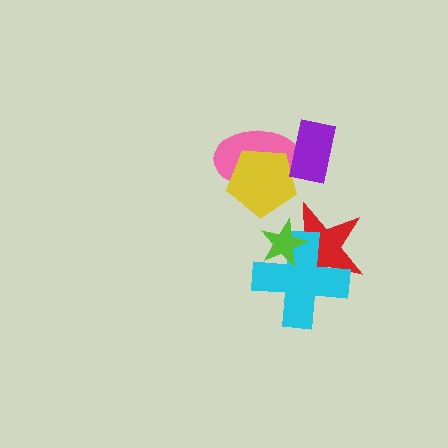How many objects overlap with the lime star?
2 objects overlap with the lime star.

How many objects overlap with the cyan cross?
2 objects overlap with the cyan cross.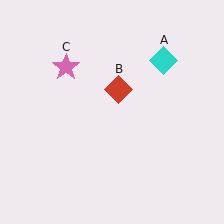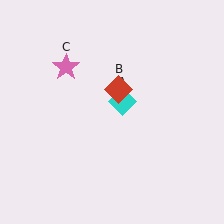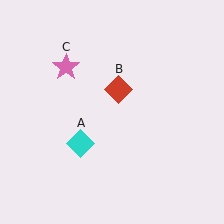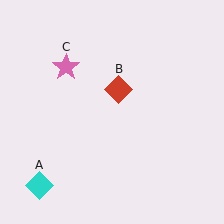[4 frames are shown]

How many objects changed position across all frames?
1 object changed position: cyan diamond (object A).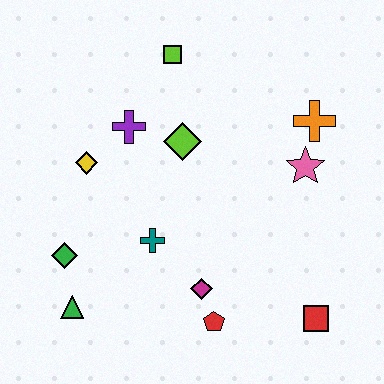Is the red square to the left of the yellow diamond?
No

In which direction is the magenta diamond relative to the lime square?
The magenta diamond is below the lime square.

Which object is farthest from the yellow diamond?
The red square is farthest from the yellow diamond.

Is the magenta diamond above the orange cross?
No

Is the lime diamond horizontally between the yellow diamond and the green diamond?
No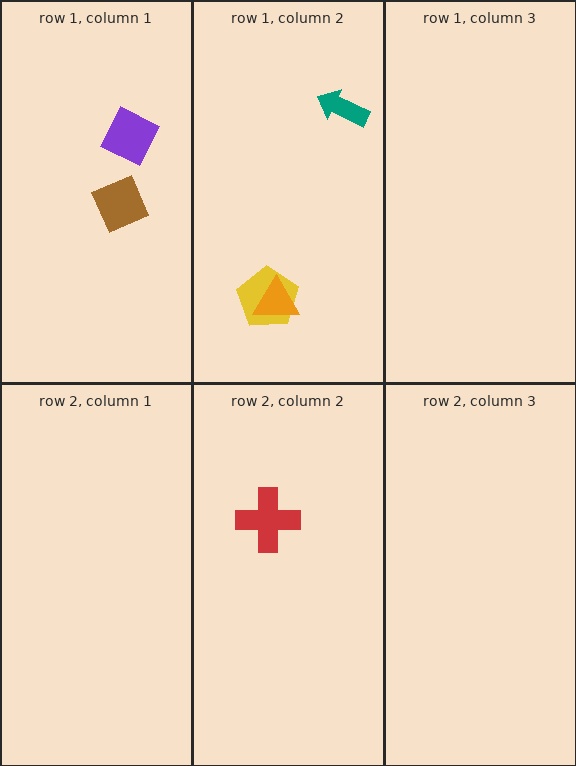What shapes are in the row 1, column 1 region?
The purple diamond, the brown square.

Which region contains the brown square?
The row 1, column 1 region.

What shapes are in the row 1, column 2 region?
The yellow pentagon, the orange triangle, the teal arrow.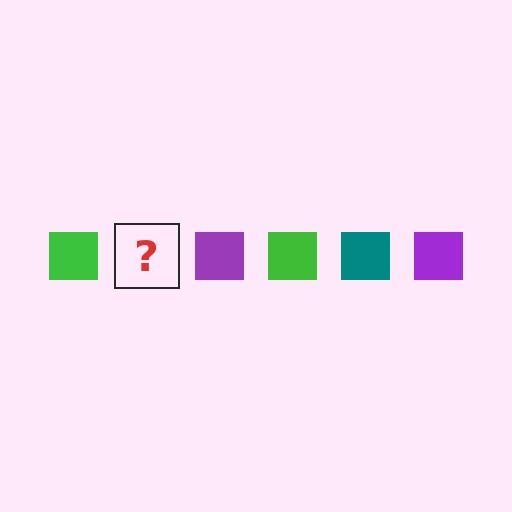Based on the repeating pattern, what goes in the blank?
The blank should be a teal square.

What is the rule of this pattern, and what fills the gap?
The rule is that the pattern cycles through green, teal, purple squares. The gap should be filled with a teal square.